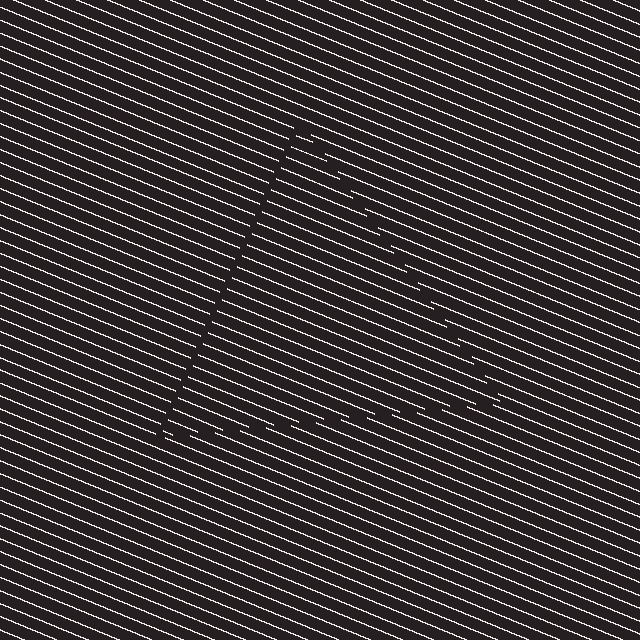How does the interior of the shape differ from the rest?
The interior of the shape contains the same grating, shifted by half a period — the contour is defined by the phase discontinuity where line-ends from the inner and outer gratings abut.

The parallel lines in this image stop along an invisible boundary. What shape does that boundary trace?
An illusory triangle. The interior of the shape contains the same grating, shifted by half a period — the contour is defined by the phase discontinuity where line-ends from the inner and outer gratings abut.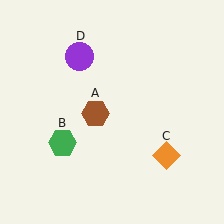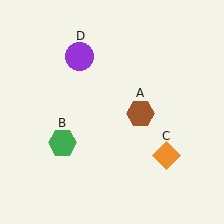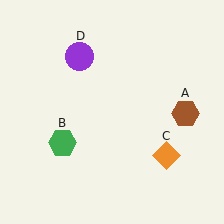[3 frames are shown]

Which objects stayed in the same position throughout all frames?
Green hexagon (object B) and orange diamond (object C) and purple circle (object D) remained stationary.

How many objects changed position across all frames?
1 object changed position: brown hexagon (object A).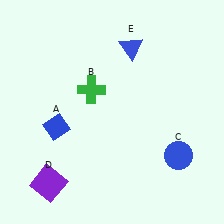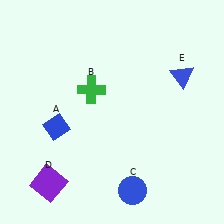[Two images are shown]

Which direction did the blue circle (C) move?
The blue circle (C) moved left.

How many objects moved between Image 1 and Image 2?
2 objects moved between the two images.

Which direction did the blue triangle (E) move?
The blue triangle (E) moved right.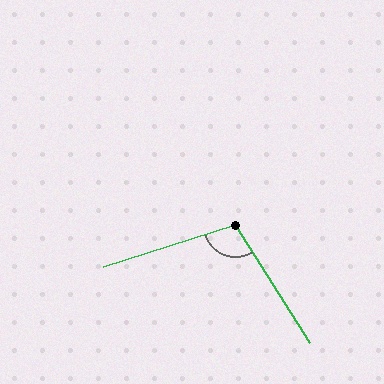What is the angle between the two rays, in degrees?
Approximately 105 degrees.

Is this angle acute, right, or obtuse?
It is obtuse.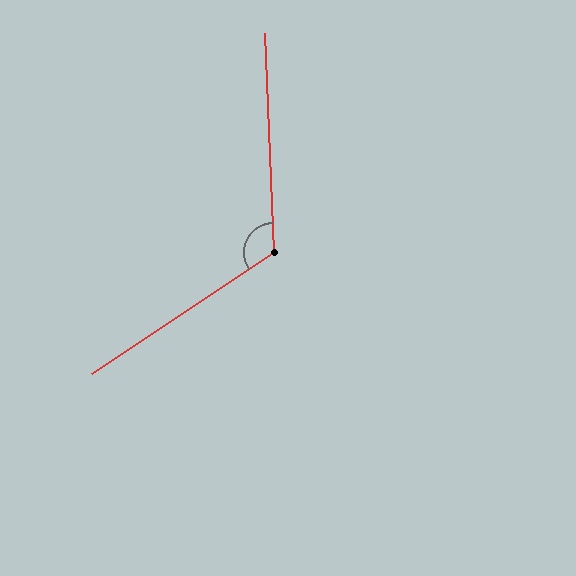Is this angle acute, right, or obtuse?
It is obtuse.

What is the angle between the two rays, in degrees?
Approximately 122 degrees.